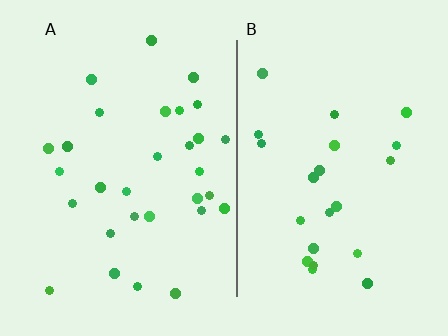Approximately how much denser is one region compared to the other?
Approximately 1.3× — region A over region B.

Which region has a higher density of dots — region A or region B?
A (the left).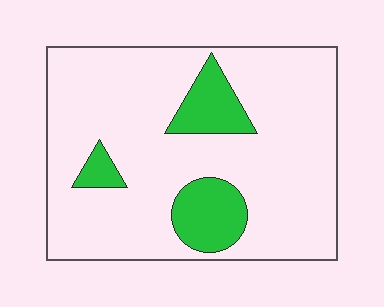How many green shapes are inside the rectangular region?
3.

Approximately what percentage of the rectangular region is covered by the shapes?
Approximately 15%.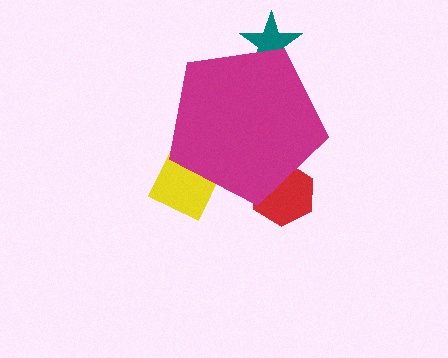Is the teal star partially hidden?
Yes, the teal star is partially hidden behind the magenta pentagon.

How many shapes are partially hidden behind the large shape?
3 shapes are partially hidden.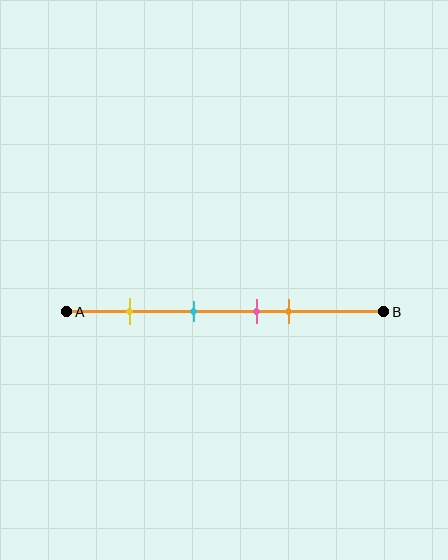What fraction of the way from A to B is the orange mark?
The orange mark is approximately 70% (0.7) of the way from A to B.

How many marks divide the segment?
There are 4 marks dividing the segment.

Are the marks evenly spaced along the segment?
No, the marks are not evenly spaced.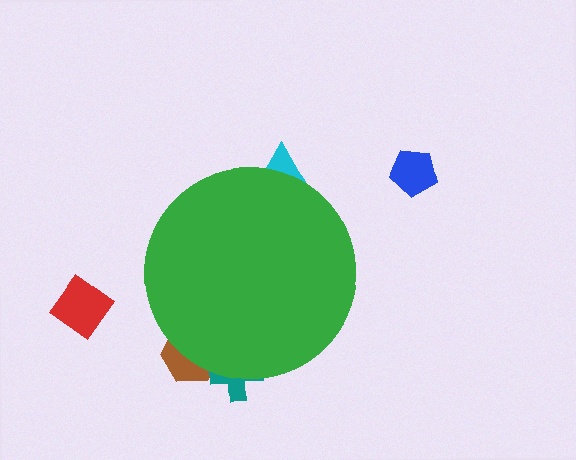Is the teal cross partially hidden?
Yes, the teal cross is partially hidden behind the green circle.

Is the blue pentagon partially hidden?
No, the blue pentagon is fully visible.